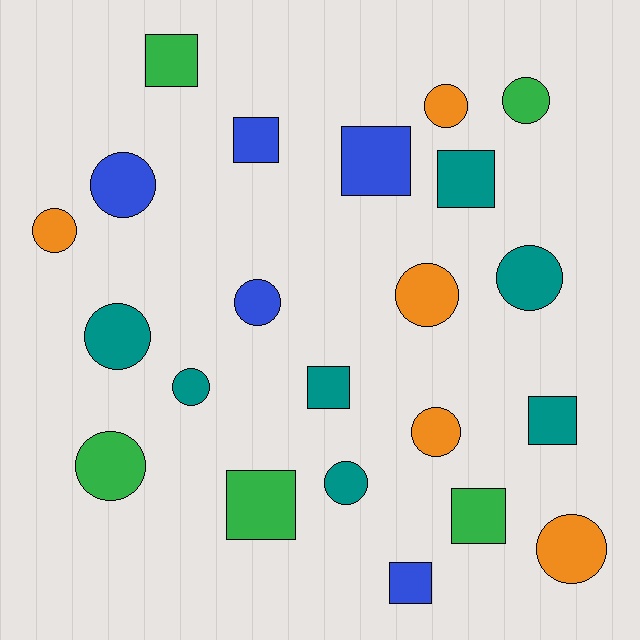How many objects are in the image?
There are 22 objects.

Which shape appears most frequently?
Circle, with 13 objects.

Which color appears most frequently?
Teal, with 7 objects.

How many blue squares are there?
There are 3 blue squares.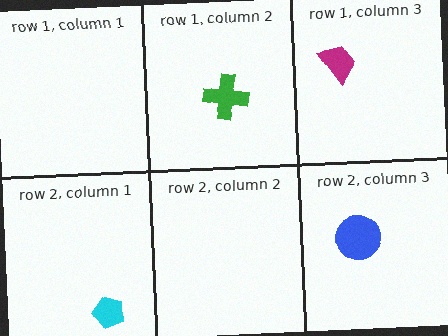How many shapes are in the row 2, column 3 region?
1.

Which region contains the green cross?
The row 1, column 2 region.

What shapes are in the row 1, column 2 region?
The green cross.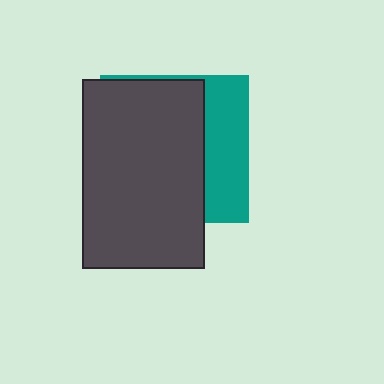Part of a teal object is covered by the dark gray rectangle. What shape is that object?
It is a square.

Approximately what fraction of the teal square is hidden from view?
Roughly 69% of the teal square is hidden behind the dark gray rectangle.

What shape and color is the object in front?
The object in front is a dark gray rectangle.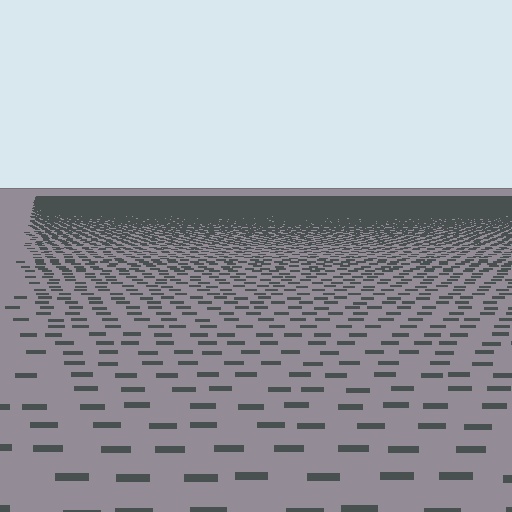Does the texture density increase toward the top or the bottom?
Density increases toward the top.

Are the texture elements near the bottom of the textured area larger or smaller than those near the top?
Larger. Near the bottom, elements are closer to the viewer and appear at a bigger on-screen size.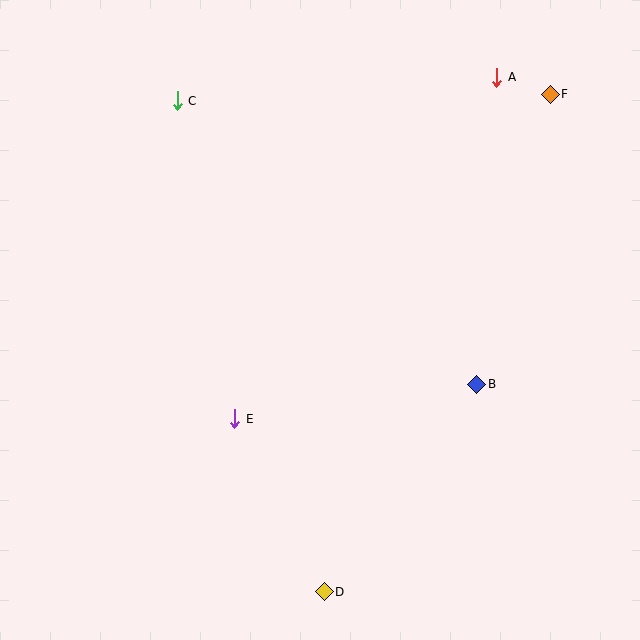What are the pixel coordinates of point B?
Point B is at (477, 384).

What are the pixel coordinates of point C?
Point C is at (177, 101).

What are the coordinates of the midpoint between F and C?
The midpoint between F and C is at (364, 98).